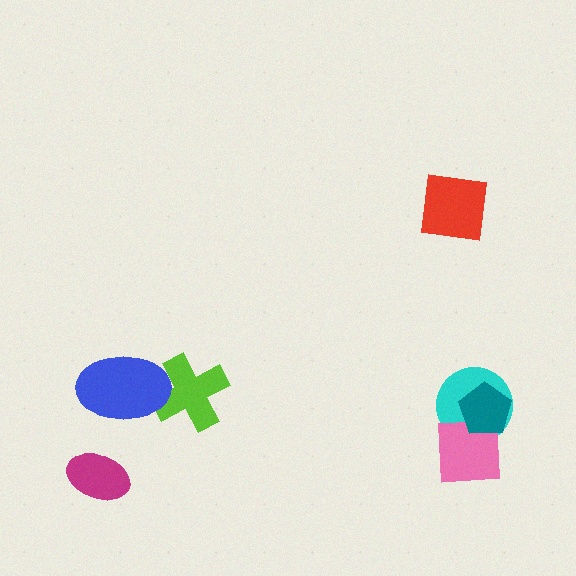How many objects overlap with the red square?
0 objects overlap with the red square.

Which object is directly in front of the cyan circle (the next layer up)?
The pink square is directly in front of the cyan circle.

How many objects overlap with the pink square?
2 objects overlap with the pink square.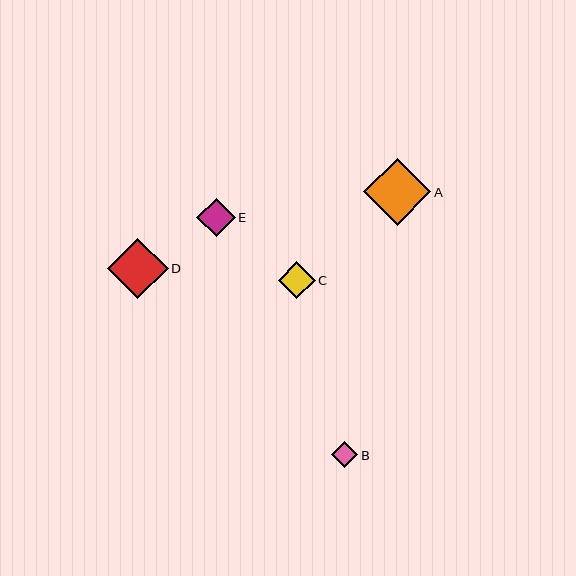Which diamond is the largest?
Diamond A is the largest with a size of approximately 67 pixels.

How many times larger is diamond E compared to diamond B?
Diamond E is approximately 1.5 times the size of diamond B.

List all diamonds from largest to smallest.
From largest to smallest: A, D, E, C, B.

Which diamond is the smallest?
Diamond B is the smallest with a size of approximately 26 pixels.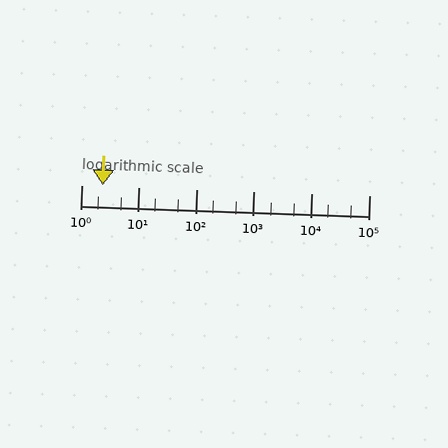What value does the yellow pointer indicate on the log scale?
The pointer indicates approximately 2.4.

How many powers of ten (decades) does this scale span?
The scale spans 5 decades, from 1 to 100000.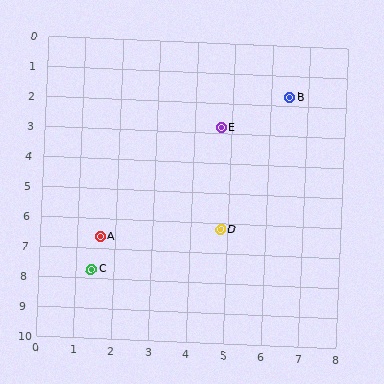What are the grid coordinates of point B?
Point B is at approximately (6.5, 1.7).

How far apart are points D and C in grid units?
Points D and C are about 3.7 grid units apart.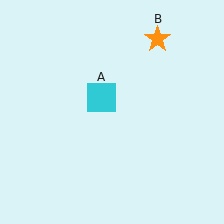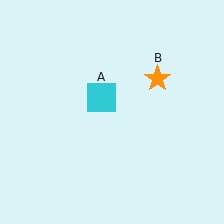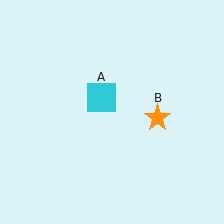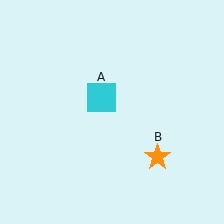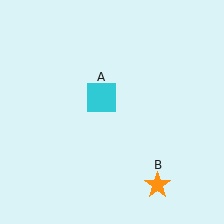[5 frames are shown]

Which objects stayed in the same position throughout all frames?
Cyan square (object A) remained stationary.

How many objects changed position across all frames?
1 object changed position: orange star (object B).